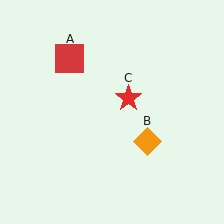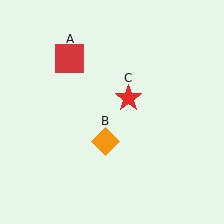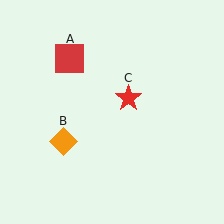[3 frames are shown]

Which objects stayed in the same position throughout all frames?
Red square (object A) and red star (object C) remained stationary.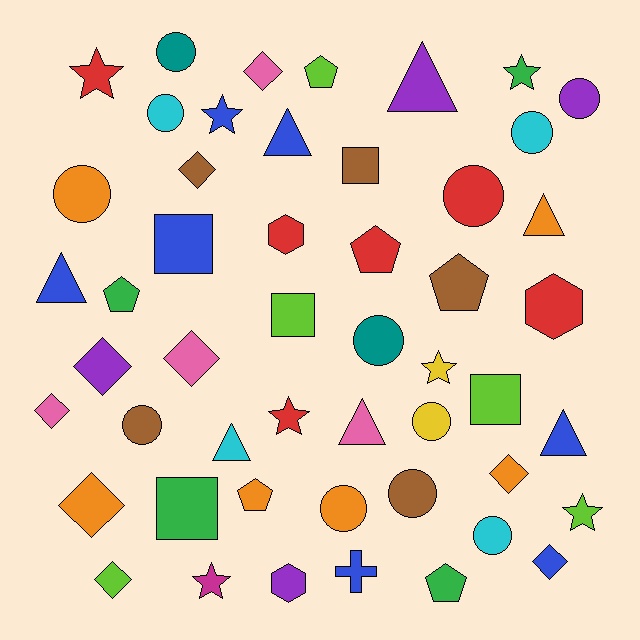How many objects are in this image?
There are 50 objects.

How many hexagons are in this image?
There are 3 hexagons.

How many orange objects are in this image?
There are 6 orange objects.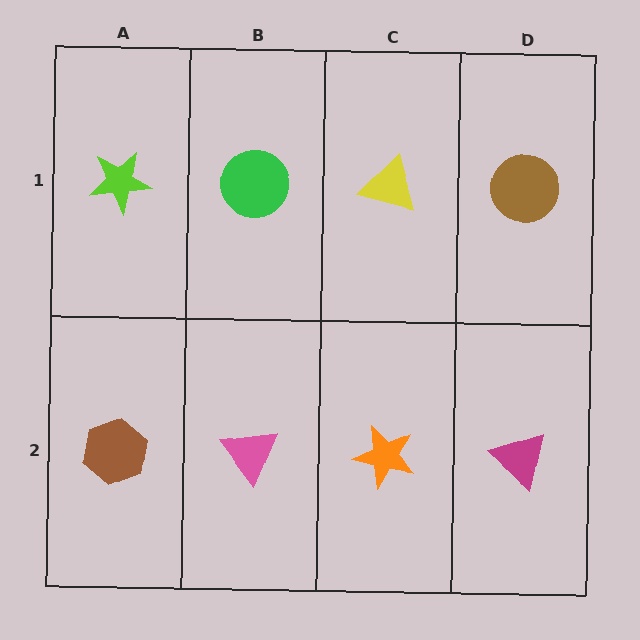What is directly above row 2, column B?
A green circle.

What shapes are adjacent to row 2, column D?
A brown circle (row 1, column D), an orange star (row 2, column C).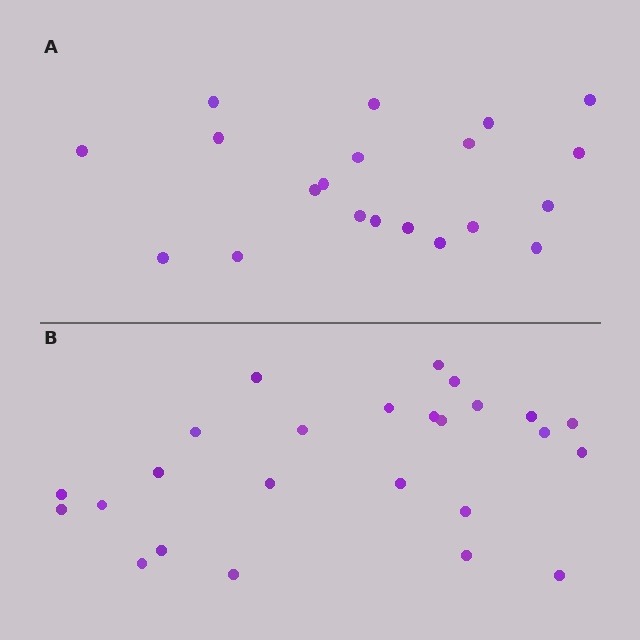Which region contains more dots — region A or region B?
Region B (the bottom region) has more dots.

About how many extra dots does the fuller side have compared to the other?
Region B has about 5 more dots than region A.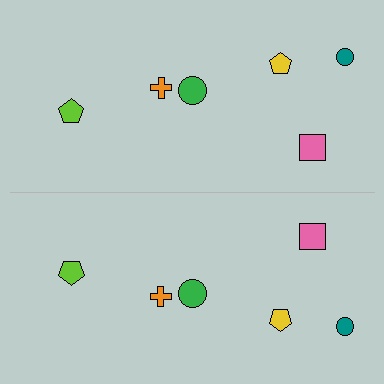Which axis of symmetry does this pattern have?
The pattern has a horizontal axis of symmetry running through the center of the image.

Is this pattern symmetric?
Yes, this pattern has bilateral (reflection) symmetry.